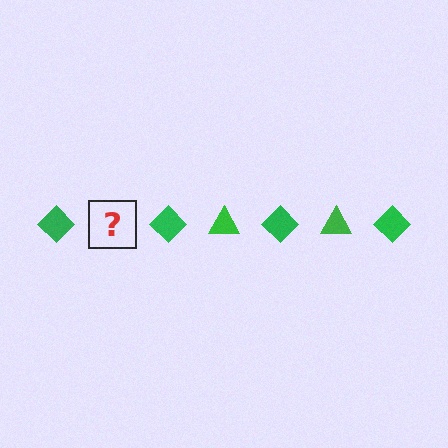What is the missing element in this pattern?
The missing element is a green triangle.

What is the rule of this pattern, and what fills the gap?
The rule is that the pattern cycles through diamond, triangle shapes in green. The gap should be filled with a green triangle.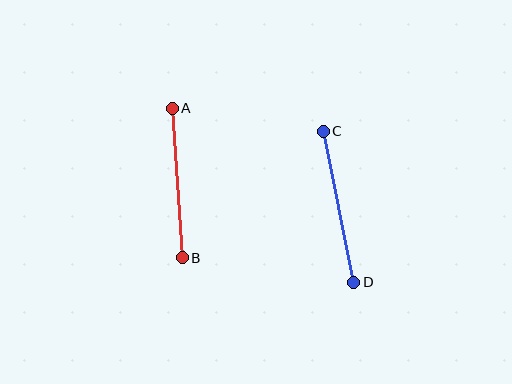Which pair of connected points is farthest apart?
Points C and D are farthest apart.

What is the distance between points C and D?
The distance is approximately 154 pixels.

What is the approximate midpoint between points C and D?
The midpoint is at approximately (338, 207) pixels.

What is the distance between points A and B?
The distance is approximately 150 pixels.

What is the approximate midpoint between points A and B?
The midpoint is at approximately (177, 183) pixels.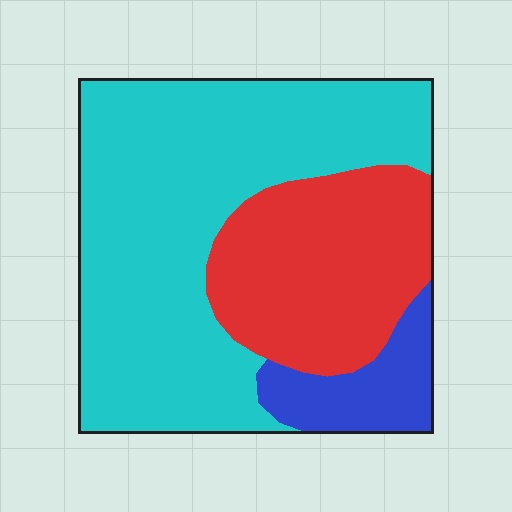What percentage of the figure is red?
Red covers 29% of the figure.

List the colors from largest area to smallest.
From largest to smallest: cyan, red, blue.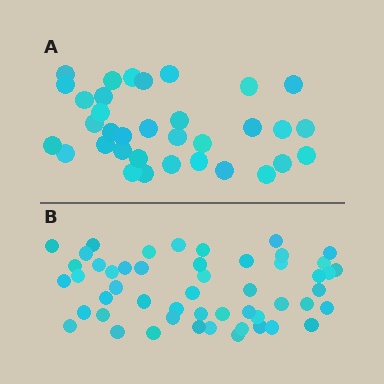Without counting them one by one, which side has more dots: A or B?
Region B (the bottom region) has more dots.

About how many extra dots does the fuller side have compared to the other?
Region B has approximately 15 more dots than region A.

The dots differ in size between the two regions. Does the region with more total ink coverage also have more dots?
No. Region A has more total ink coverage because its dots are larger, but region B actually contains more individual dots. Total area can be misleading — the number of items is what matters here.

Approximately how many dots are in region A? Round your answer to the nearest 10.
About 30 dots. (The exact count is 34, which rounds to 30.)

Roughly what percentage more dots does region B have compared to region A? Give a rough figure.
About 50% more.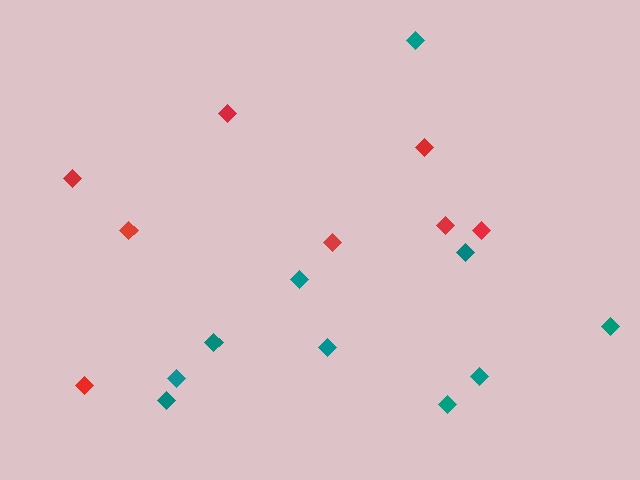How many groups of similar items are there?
There are 2 groups: one group of red diamonds (8) and one group of teal diamonds (10).